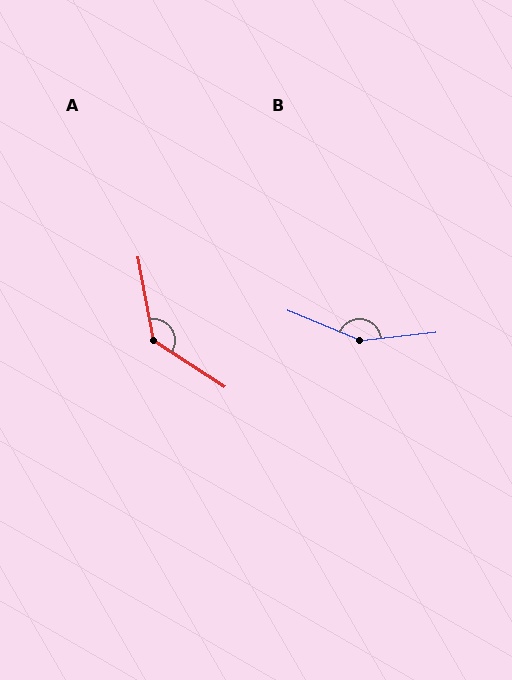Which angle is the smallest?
A, at approximately 134 degrees.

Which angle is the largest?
B, at approximately 151 degrees.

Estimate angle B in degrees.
Approximately 151 degrees.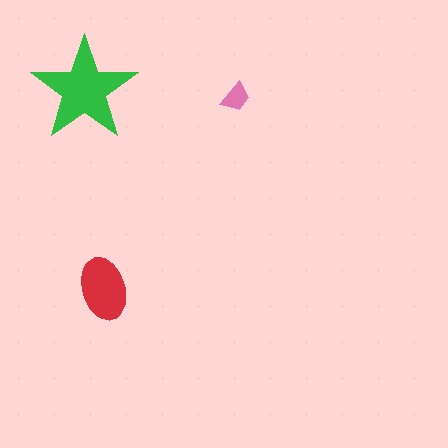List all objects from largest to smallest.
The green star, the red ellipse, the pink trapezoid.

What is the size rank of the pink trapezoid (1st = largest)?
3rd.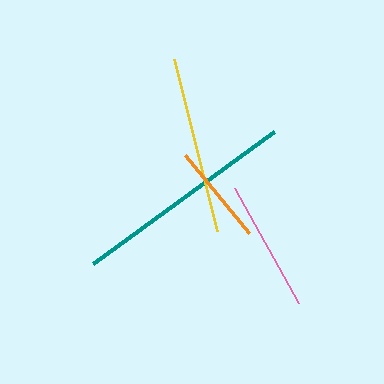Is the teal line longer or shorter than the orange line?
The teal line is longer than the orange line.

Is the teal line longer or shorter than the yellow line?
The teal line is longer than the yellow line.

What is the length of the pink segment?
The pink segment is approximately 131 pixels long.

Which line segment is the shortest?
The orange line is the shortest at approximately 101 pixels.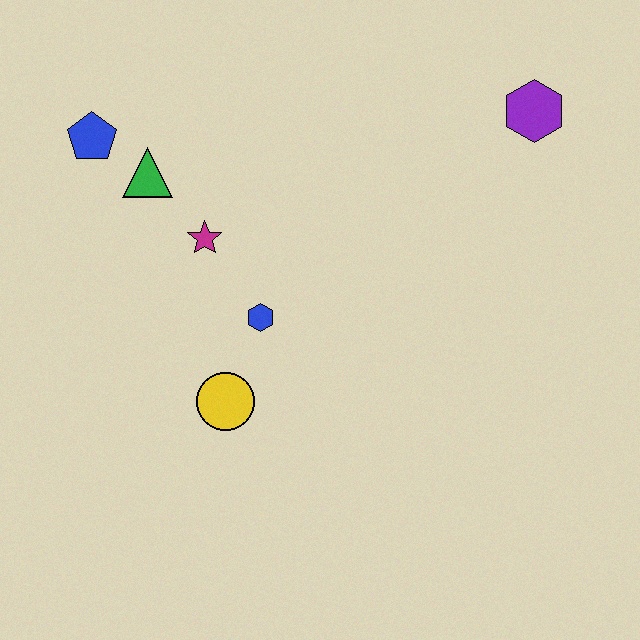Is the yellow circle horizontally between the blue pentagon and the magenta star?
No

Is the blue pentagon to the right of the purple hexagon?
No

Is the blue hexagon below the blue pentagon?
Yes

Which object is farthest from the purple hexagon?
The blue pentagon is farthest from the purple hexagon.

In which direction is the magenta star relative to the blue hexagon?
The magenta star is above the blue hexagon.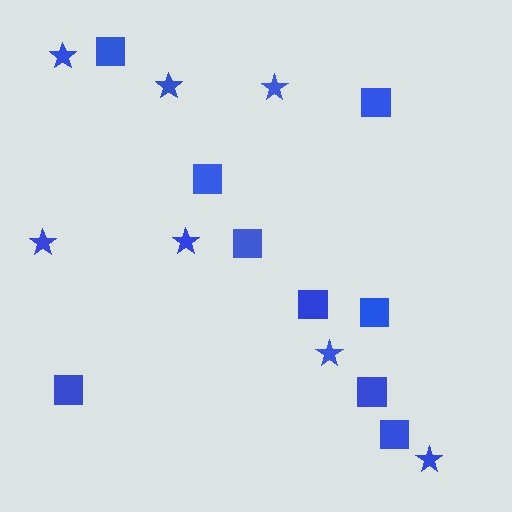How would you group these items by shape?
There are 2 groups: one group of stars (7) and one group of squares (9).